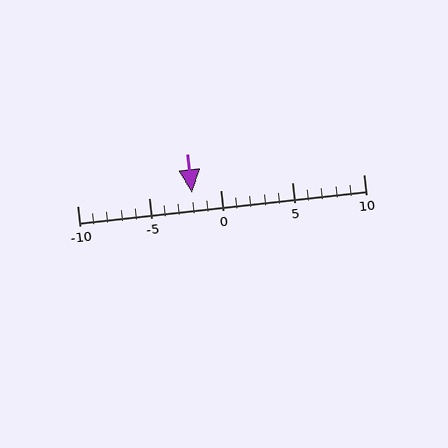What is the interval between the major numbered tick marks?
The major tick marks are spaced 5 units apart.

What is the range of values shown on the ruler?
The ruler shows values from -10 to 10.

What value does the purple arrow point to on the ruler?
The purple arrow points to approximately -2.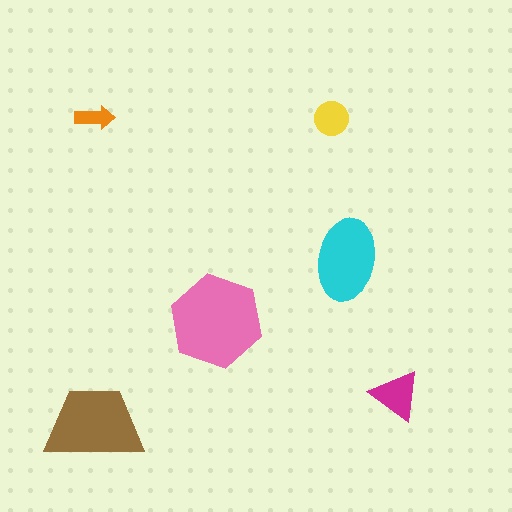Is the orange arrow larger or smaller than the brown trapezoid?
Smaller.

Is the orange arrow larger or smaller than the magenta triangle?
Smaller.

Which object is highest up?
The orange arrow is topmost.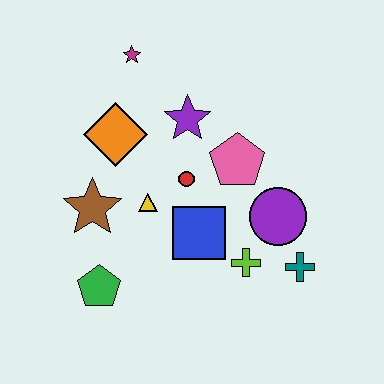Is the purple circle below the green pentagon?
No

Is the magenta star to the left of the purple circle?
Yes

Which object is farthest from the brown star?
The teal cross is farthest from the brown star.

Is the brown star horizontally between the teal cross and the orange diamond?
No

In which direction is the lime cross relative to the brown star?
The lime cross is to the right of the brown star.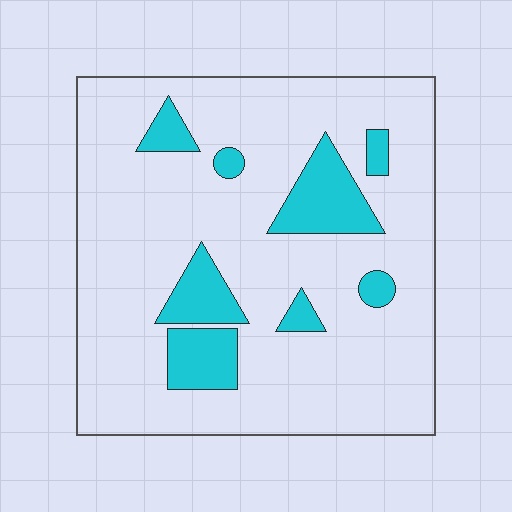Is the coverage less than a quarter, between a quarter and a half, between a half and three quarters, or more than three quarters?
Less than a quarter.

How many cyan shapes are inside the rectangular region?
8.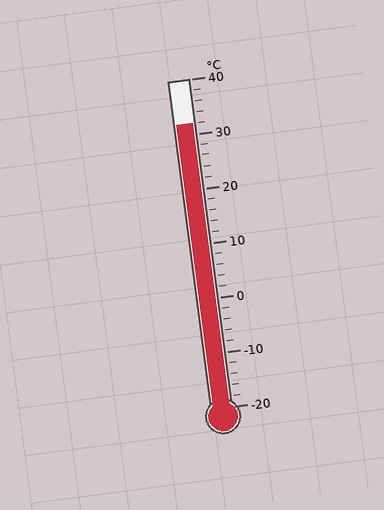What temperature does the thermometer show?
The thermometer shows approximately 32°C.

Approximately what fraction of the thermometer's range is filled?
The thermometer is filled to approximately 85% of its range.